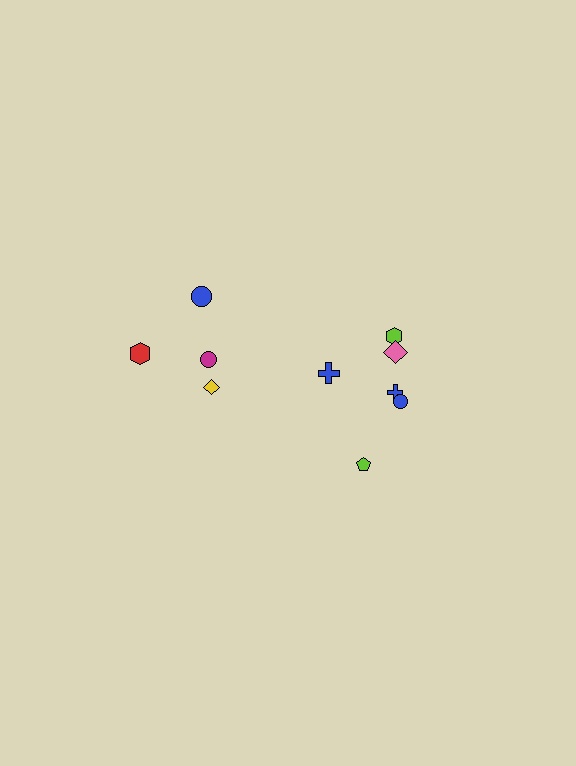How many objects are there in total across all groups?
There are 10 objects.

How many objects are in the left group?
There are 4 objects.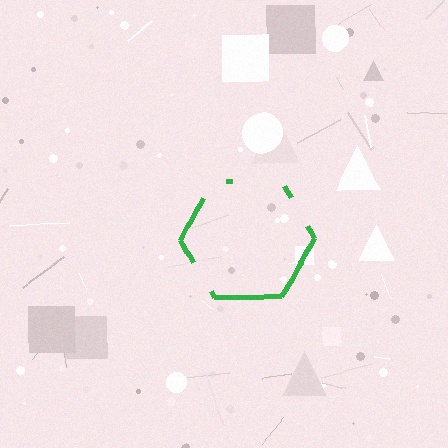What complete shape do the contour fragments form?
The contour fragments form a hexagon.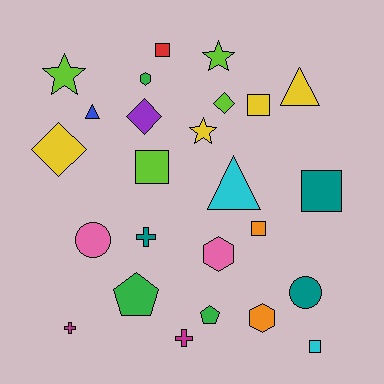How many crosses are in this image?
There are 3 crosses.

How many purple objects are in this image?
There is 1 purple object.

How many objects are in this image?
There are 25 objects.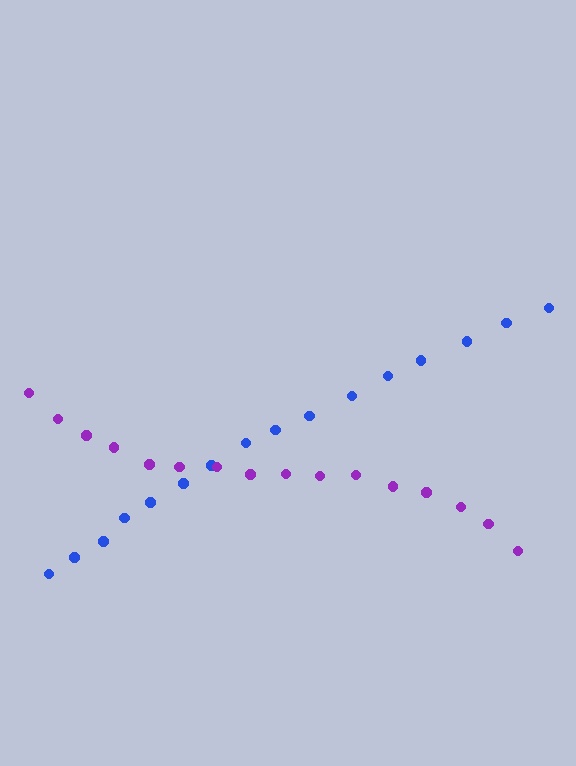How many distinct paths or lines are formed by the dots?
There are 2 distinct paths.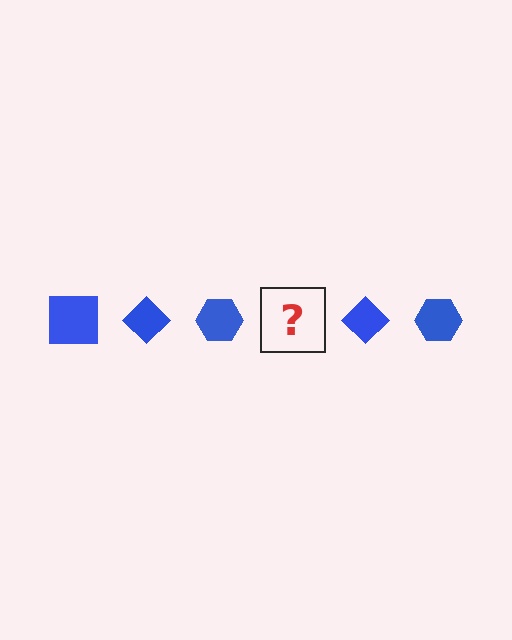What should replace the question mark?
The question mark should be replaced with a blue square.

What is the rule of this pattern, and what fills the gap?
The rule is that the pattern cycles through square, diamond, hexagon shapes in blue. The gap should be filled with a blue square.